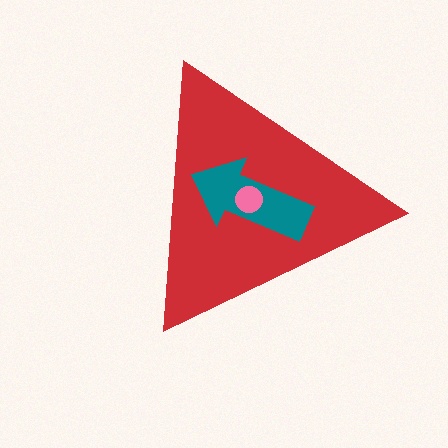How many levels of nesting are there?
3.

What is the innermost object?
The pink circle.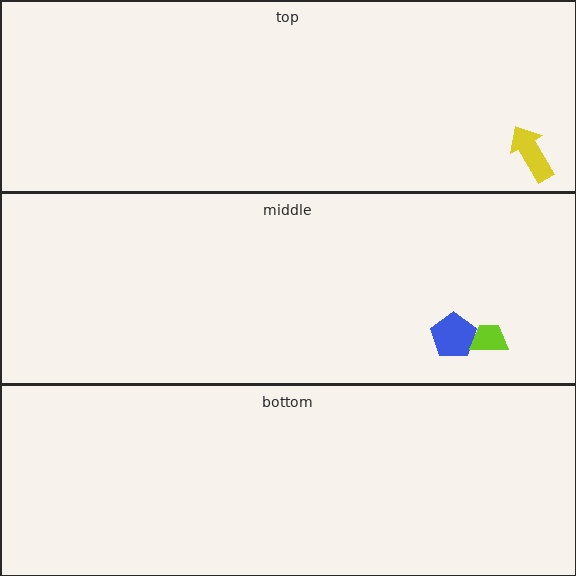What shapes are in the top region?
The yellow arrow.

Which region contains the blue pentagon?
The middle region.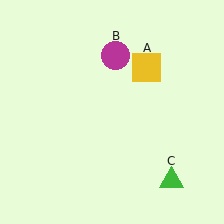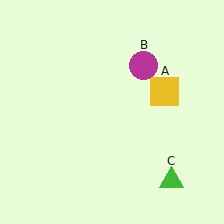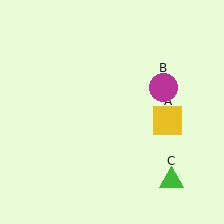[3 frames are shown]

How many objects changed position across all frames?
2 objects changed position: yellow square (object A), magenta circle (object B).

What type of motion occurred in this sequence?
The yellow square (object A), magenta circle (object B) rotated clockwise around the center of the scene.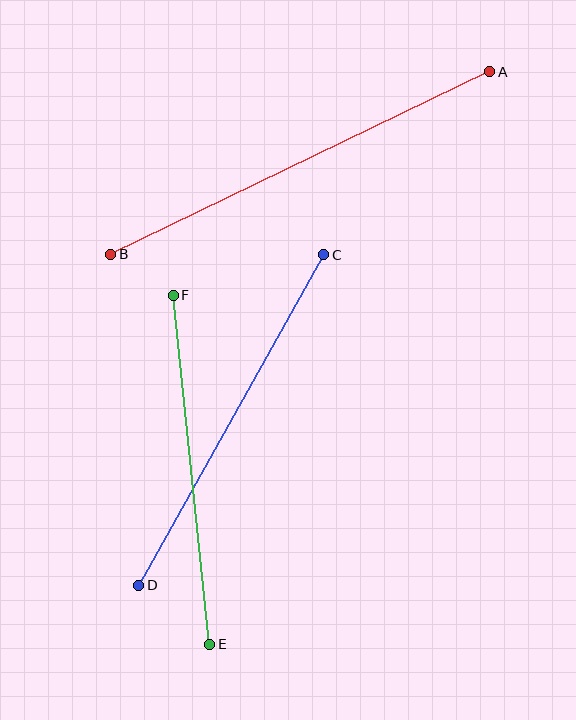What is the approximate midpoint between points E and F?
The midpoint is at approximately (191, 470) pixels.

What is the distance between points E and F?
The distance is approximately 351 pixels.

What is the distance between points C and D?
The distance is approximately 379 pixels.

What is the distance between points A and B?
The distance is approximately 421 pixels.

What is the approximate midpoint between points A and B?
The midpoint is at approximately (300, 163) pixels.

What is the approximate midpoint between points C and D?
The midpoint is at approximately (231, 420) pixels.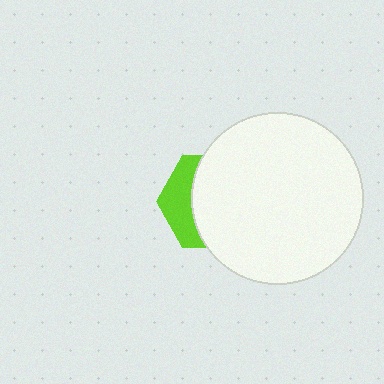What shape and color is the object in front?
The object in front is a white circle.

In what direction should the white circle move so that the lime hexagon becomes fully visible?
The white circle should move right. That is the shortest direction to clear the overlap and leave the lime hexagon fully visible.